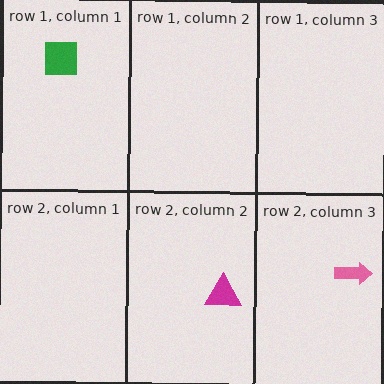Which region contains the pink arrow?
The row 2, column 3 region.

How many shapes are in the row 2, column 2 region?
1.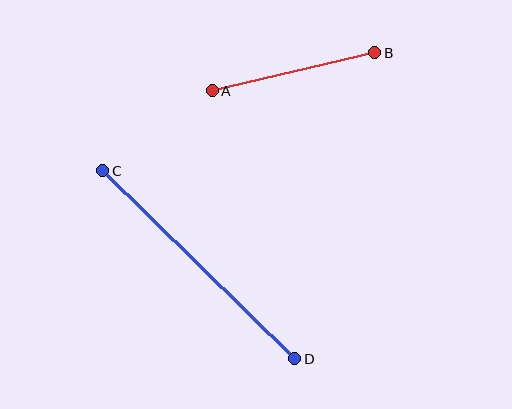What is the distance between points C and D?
The distance is approximately 269 pixels.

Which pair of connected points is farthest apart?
Points C and D are farthest apart.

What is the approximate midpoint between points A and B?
The midpoint is at approximately (293, 72) pixels.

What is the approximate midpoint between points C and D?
The midpoint is at approximately (199, 265) pixels.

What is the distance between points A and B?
The distance is approximately 167 pixels.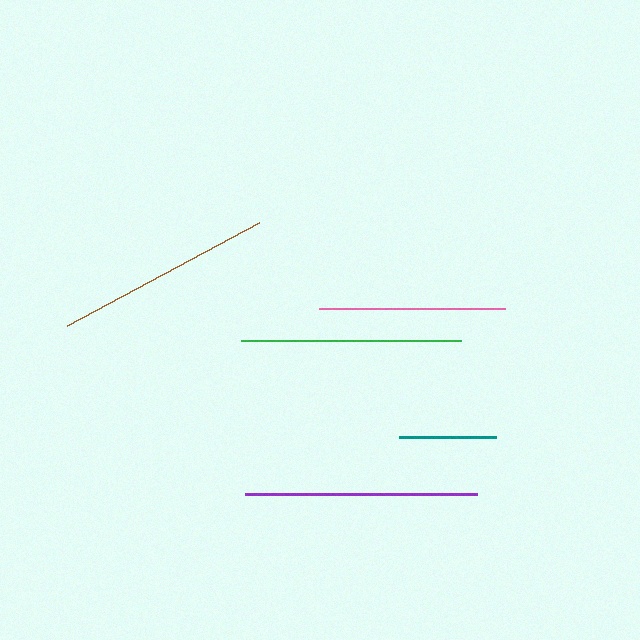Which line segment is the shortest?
The teal line is the shortest at approximately 97 pixels.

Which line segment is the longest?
The purple line is the longest at approximately 233 pixels.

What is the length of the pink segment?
The pink segment is approximately 186 pixels long.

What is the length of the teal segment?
The teal segment is approximately 97 pixels long.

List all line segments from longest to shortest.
From longest to shortest: purple, green, brown, pink, teal.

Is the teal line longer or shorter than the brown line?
The brown line is longer than the teal line.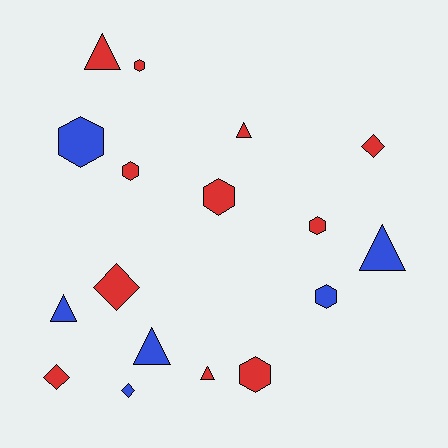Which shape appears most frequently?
Hexagon, with 7 objects.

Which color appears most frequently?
Red, with 11 objects.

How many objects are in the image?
There are 17 objects.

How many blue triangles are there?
There are 3 blue triangles.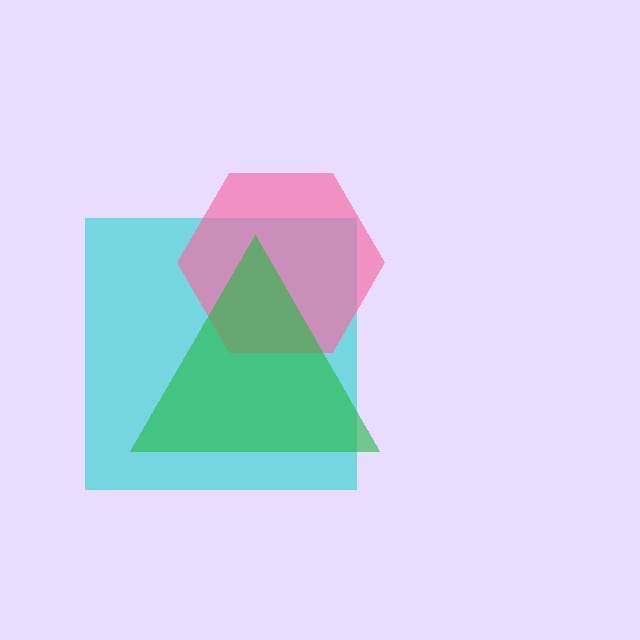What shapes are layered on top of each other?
The layered shapes are: a cyan square, a pink hexagon, a green triangle.